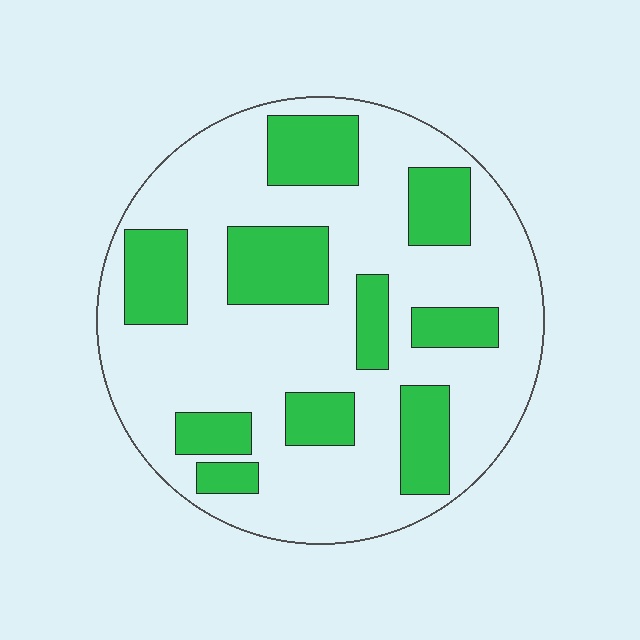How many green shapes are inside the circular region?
10.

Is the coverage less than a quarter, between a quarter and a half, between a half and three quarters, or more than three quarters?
Between a quarter and a half.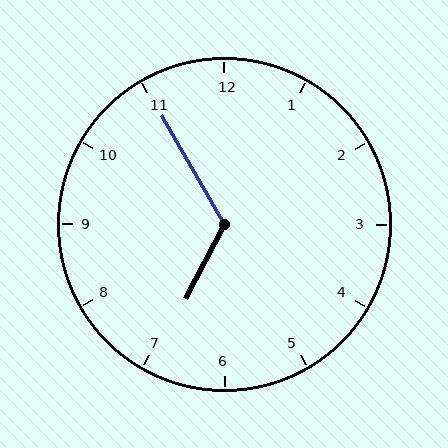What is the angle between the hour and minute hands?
Approximately 122 degrees.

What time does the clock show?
6:55.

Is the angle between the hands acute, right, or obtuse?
It is obtuse.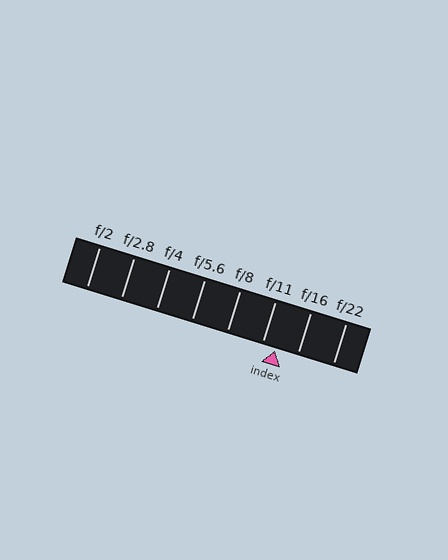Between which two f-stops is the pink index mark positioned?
The index mark is between f/11 and f/16.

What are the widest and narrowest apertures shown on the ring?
The widest aperture shown is f/2 and the narrowest is f/22.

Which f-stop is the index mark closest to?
The index mark is closest to f/11.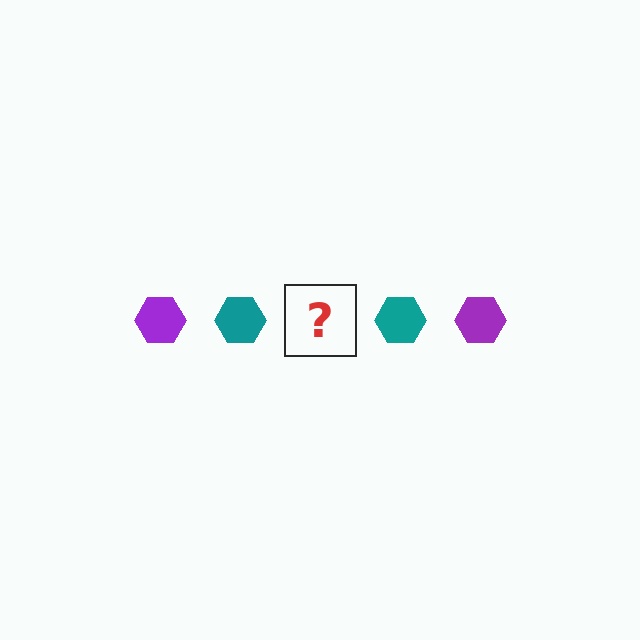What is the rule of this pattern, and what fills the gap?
The rule is that the pattern cycles through purple, teal hexagons. The gap should be filled with a purple hexagon.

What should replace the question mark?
The question mark should be replaced with a purple hexagon.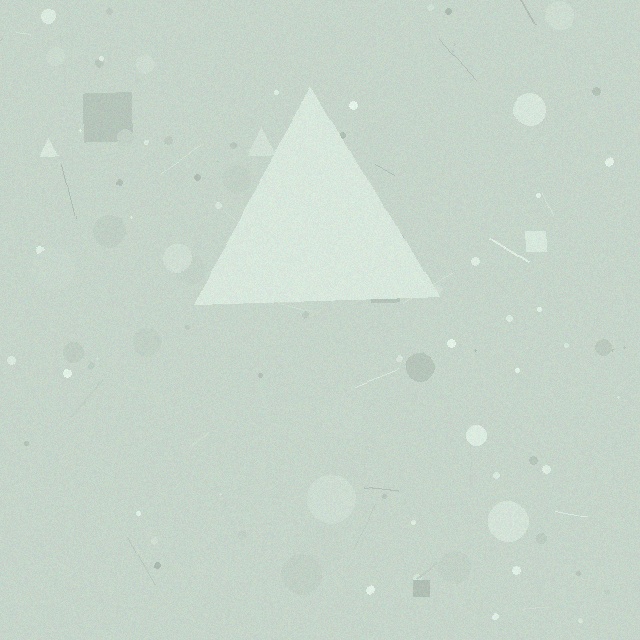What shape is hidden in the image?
A triangle is hidden in the image.